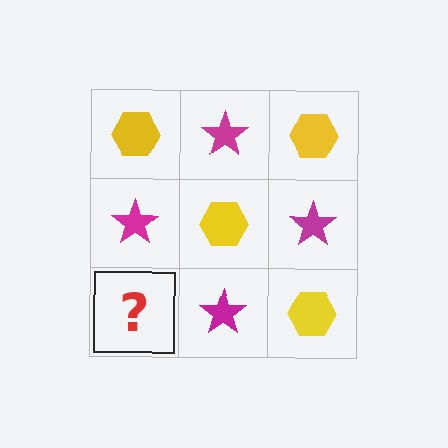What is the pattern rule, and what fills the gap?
The rule is that it alternates yellow hexagon and magenta star in a checkerboard pattern. The gap should be filled with a yellow hexagon.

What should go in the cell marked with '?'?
The missing cell should contain a yellow hexagon.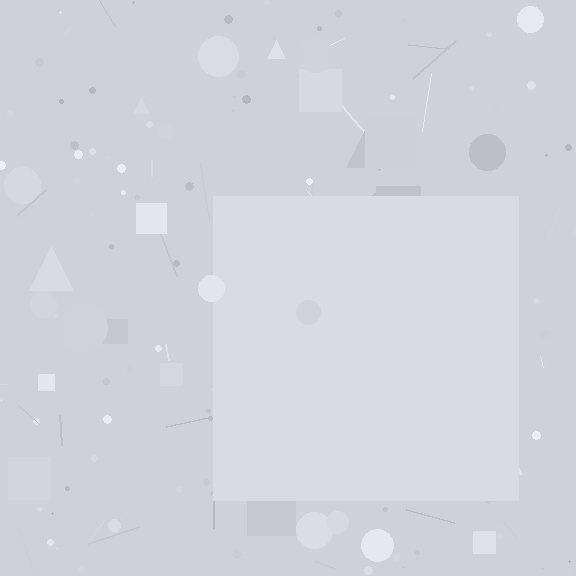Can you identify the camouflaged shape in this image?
The camouflaged shape is a square.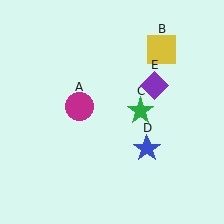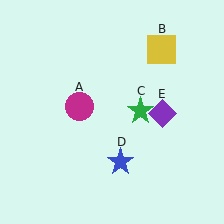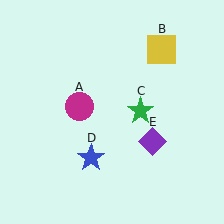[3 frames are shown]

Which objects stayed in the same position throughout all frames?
Magenta circle (object A) and yellow square (object B) and green star (object C) remained stationary.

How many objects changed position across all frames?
2 objects changed position: blue star (object D), purple diamond (object E).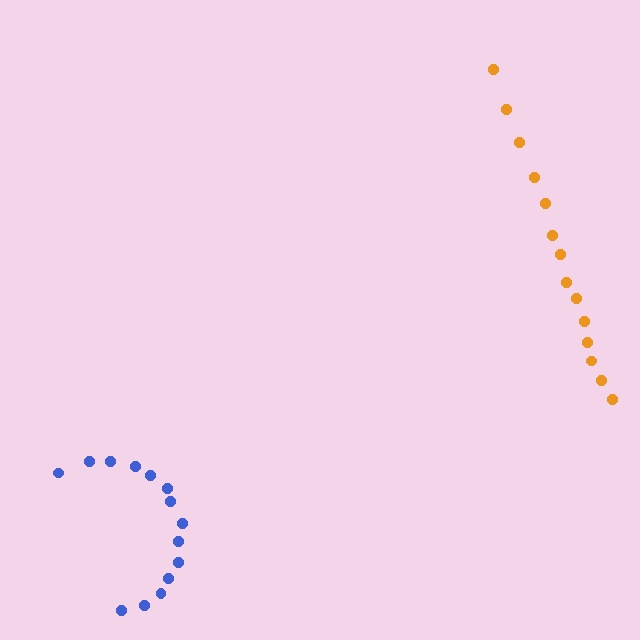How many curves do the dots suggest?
There are 2 distinct paths.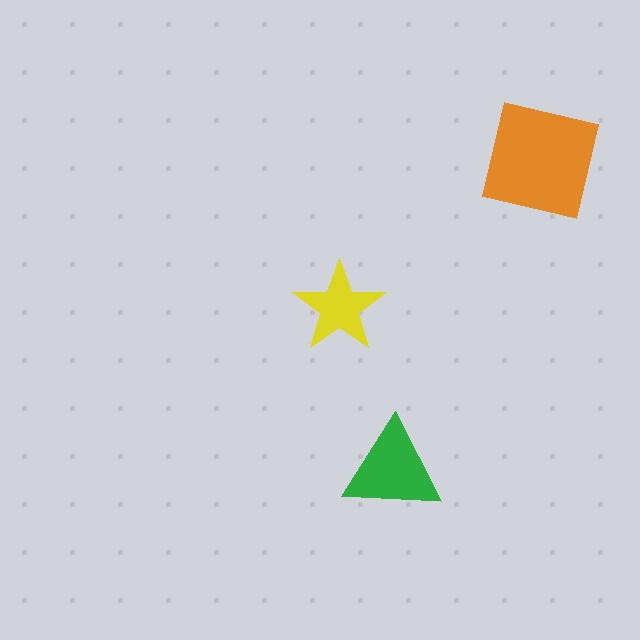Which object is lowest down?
The green triangle is bottommost.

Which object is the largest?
The orange square.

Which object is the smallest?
The yellow star.